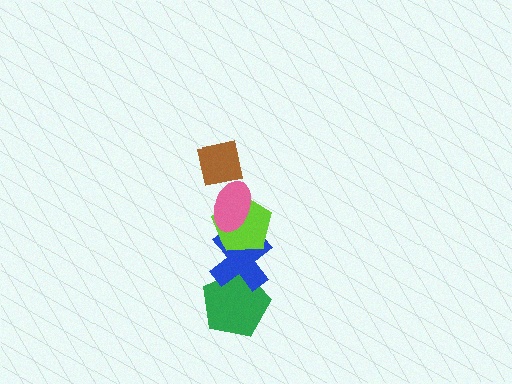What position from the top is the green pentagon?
The green pentagon is 5th from the top.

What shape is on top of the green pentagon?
The blue cross is on top of the green pentagon.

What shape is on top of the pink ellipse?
The brown square is on top of the pink ellipse.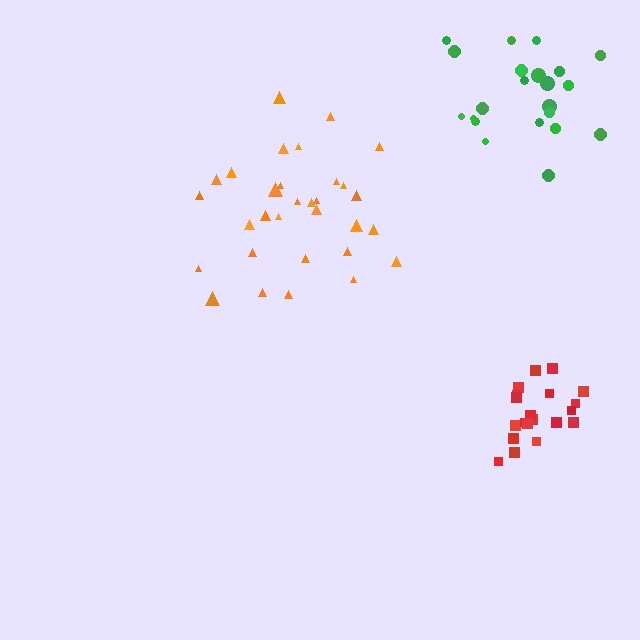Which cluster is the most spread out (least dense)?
Orange.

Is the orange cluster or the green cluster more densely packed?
Green.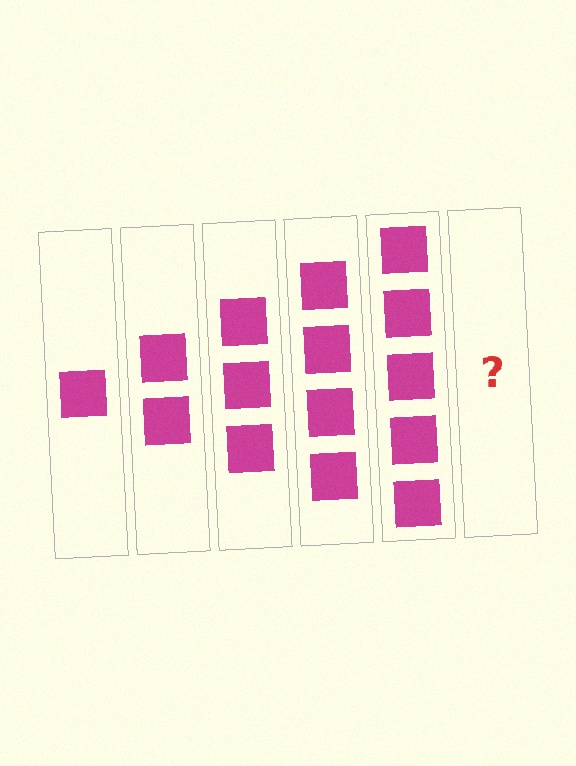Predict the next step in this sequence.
The next step is 6 squares.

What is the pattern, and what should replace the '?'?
The pattern is that each step adds one more square. The '?' should be 6 squares.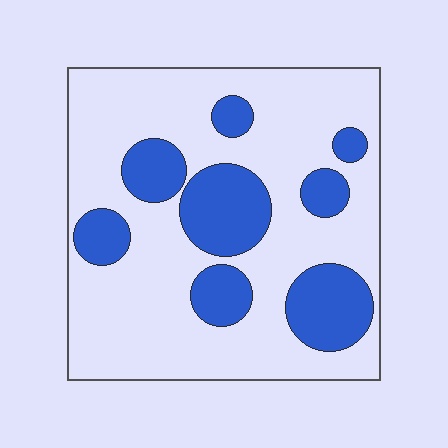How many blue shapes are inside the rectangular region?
8.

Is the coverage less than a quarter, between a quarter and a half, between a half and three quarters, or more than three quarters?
Between a quarter and a half.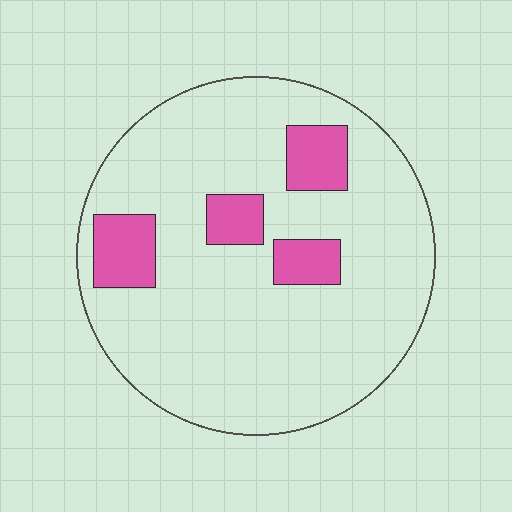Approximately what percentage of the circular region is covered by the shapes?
Approximately 15%.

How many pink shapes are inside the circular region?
4.